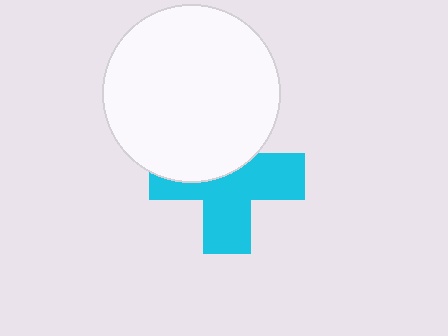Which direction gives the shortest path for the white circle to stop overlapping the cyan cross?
Moving up gives the shortest separation.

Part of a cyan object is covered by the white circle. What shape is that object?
It is a cross.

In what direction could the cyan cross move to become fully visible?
The cyan cross could move down. That would shift it out from behind the white circle entirely.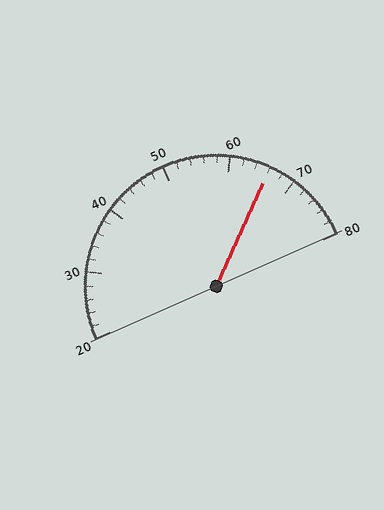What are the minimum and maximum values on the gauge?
The gauge ranges from 20 to 80.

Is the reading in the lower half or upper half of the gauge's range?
The reading is in the upper half of the range (20 to 80).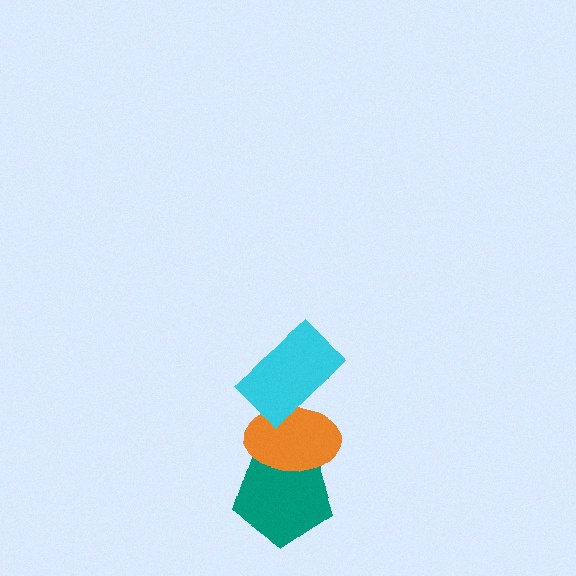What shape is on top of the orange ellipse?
The cyan rectangle is on top of the orange ellipse.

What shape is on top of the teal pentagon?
The orange ellipse is on top of the teal pentagon.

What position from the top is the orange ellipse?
The orange ellipse is 2nd from the top.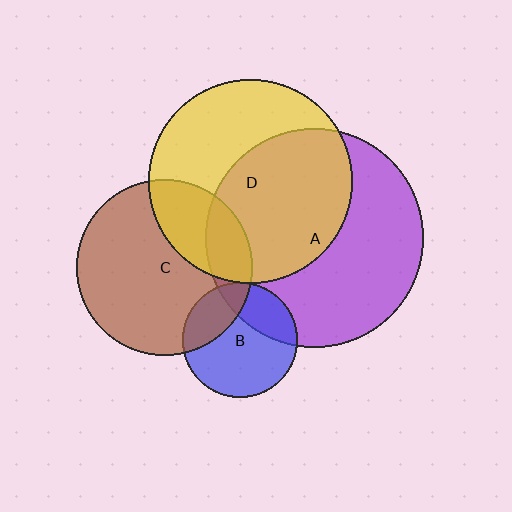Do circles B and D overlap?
Yes.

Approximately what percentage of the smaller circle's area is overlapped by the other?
Approximately 5%.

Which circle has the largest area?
Circle A (purple).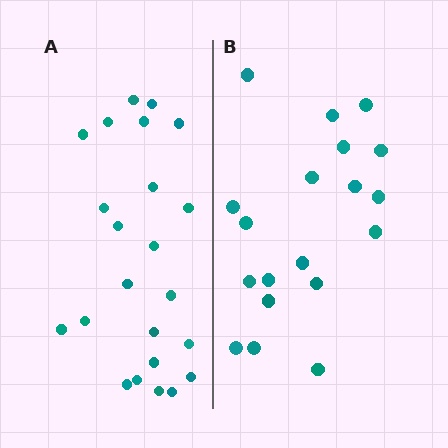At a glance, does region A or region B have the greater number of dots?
Region A (the left region) has more dots.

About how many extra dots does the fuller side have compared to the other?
Region A has about 4 more dots than region B.